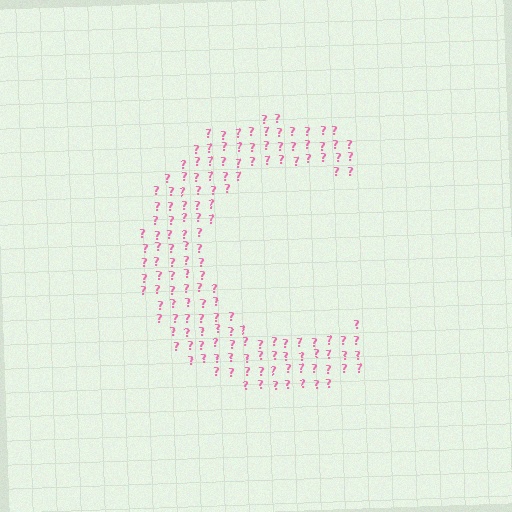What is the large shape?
The large shape is the letter C.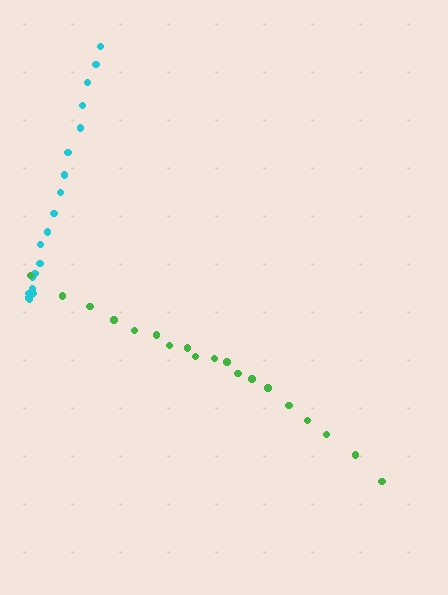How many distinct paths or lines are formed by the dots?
There are 2 distinct paths.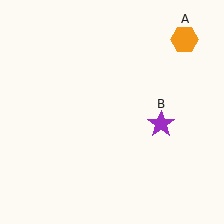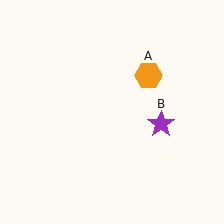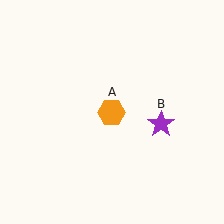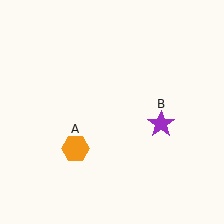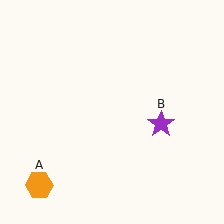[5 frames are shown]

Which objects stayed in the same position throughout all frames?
Purple star (object B) remained stationary.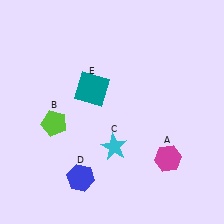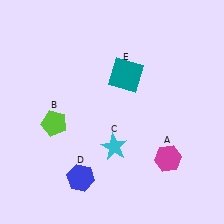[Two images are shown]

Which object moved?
The teal square (E) moved right.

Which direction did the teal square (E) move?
The teal square (E) moved right.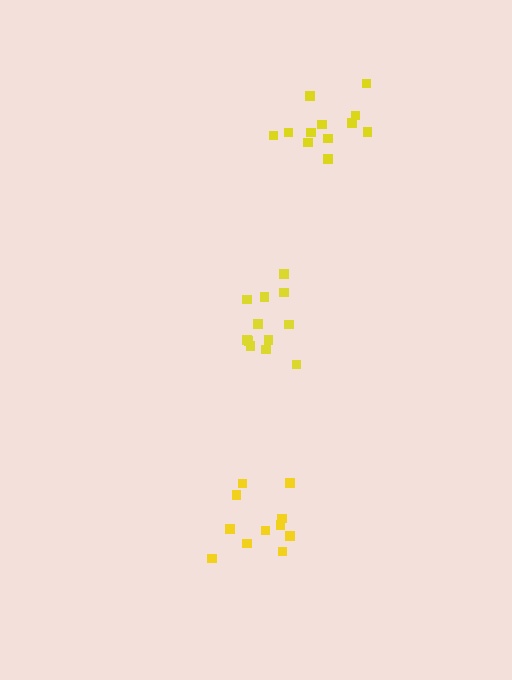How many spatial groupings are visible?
There are 3 spatial groupings.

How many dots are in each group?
Group 1: 12 dots, Group 2: 12 dots, Group 3: 11 dots (35 total).